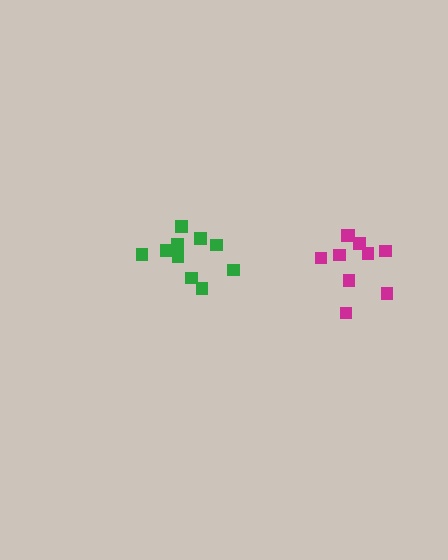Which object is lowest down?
The magenta cluster is bottommost.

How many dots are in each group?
Group 1: 10 dots, Group 2: 11 dots (21 total).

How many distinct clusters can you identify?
There are 2 distinct clusters.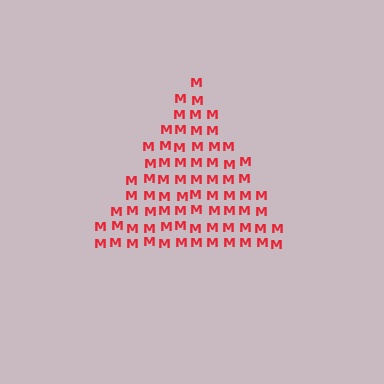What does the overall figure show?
The overall figure shows a triangle.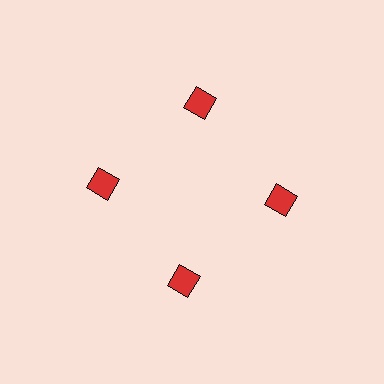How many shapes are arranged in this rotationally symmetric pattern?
There are 4 shapes, arranged in 4 groups of 1.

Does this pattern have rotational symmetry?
Yes, this pattern has 4-fold rotational symmetry. It looks the same after rotating 90 degrees around the center.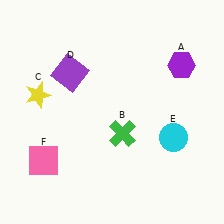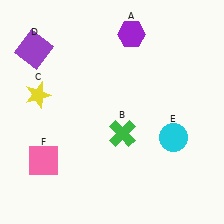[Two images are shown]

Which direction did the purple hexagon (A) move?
The purple hexagon (A) moved left.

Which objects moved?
The objects that moved are: the purple hexagon (A), the purple square (D).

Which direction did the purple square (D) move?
The purple square (D) moved left.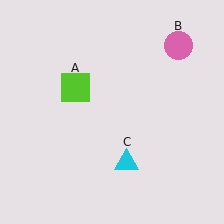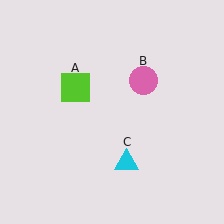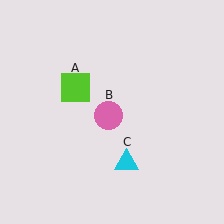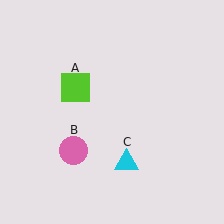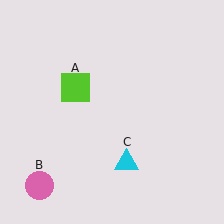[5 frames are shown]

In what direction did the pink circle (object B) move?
The pink circle (object B) moved down and to the left.